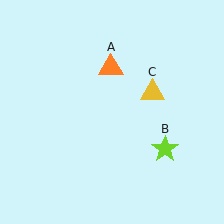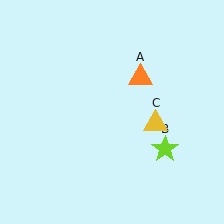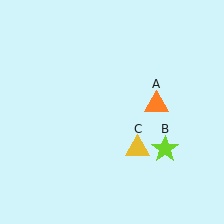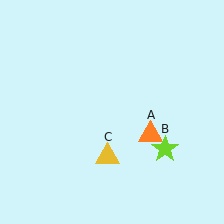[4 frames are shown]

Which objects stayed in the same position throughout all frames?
Lime star (object B) remained stationary.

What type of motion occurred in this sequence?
The orange triangle (object A), yellow triangle (object C) rotated clockwise around the center of the scene.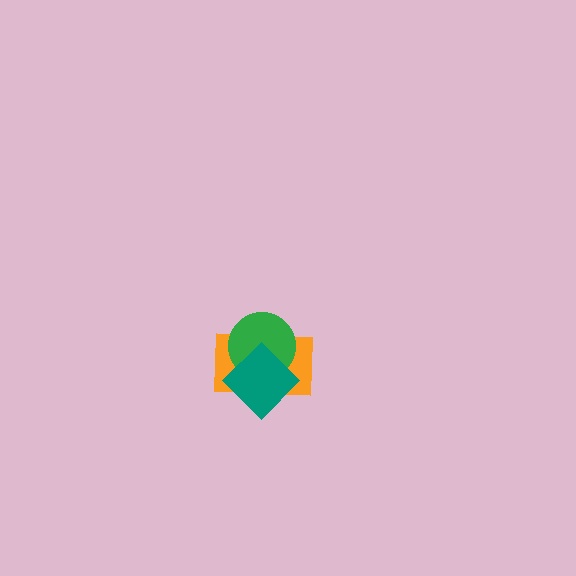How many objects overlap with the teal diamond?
2 objects overlap with the teal diamond.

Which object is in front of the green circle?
The teal diamond is in front of the green circle.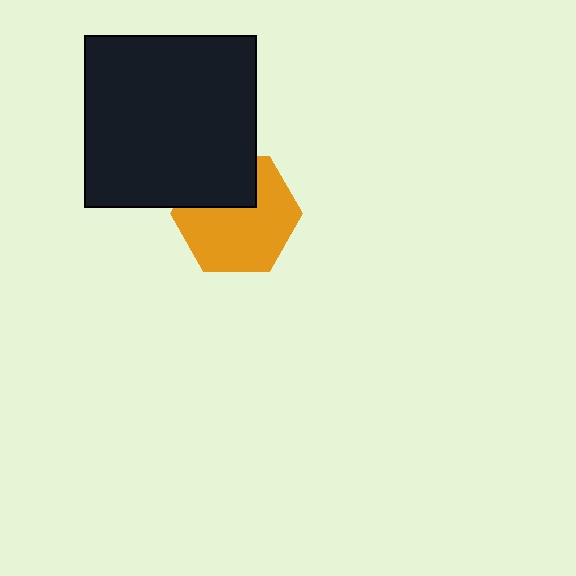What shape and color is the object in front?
The object in front is a black square.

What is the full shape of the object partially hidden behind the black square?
The partially hidden object is an orange hexagon.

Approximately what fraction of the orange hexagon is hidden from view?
Roughly 31% of the orange hexagon is hidden behind the black square.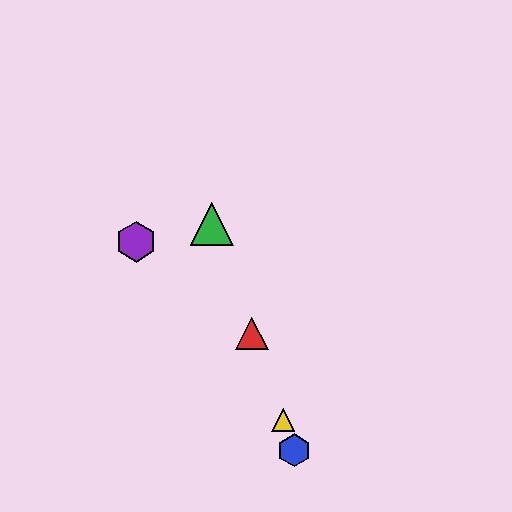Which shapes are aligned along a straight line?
The red triangle, the blue hexagon, the green triangle, the yellow triangle are aligned along a straight line.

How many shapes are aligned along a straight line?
4 shapes (the red triangle, the blue hexagon, the green triangle, the yellow triangle) are aligned along a straight line.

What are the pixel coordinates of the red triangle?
The red triangle is at (252, 334).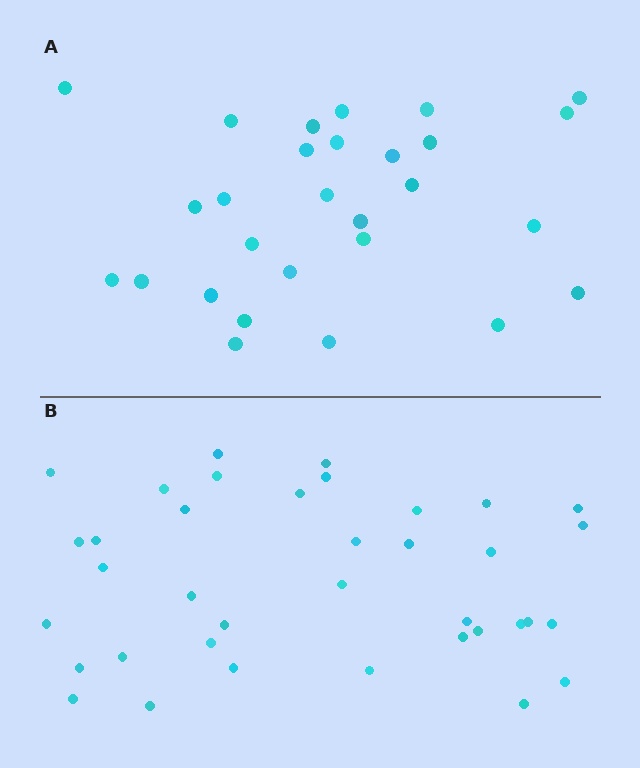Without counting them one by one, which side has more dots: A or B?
Region B (the bottom region) has more dots.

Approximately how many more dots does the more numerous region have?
Region B has roughly 8 or so more dots than region A.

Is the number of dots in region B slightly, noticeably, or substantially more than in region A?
Region B has noticeably more, but not dramatically so. The ratio is roughly 1.3 to 1.